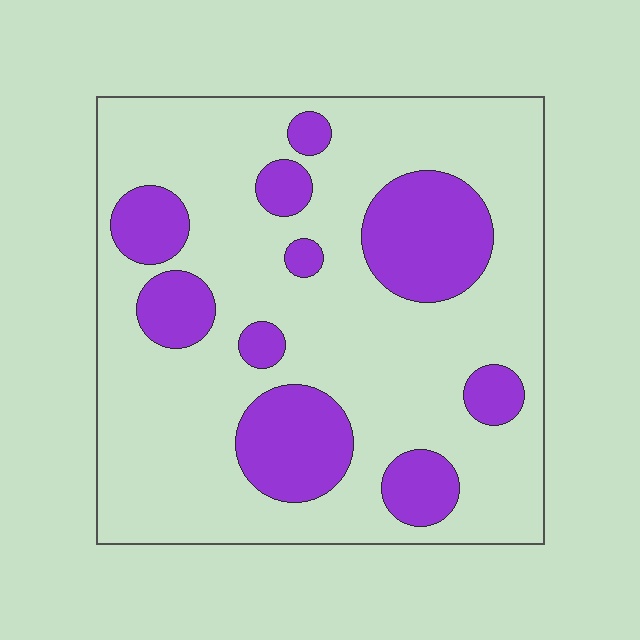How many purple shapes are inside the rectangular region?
10.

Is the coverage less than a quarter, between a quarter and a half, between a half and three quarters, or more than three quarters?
Less than a quarter.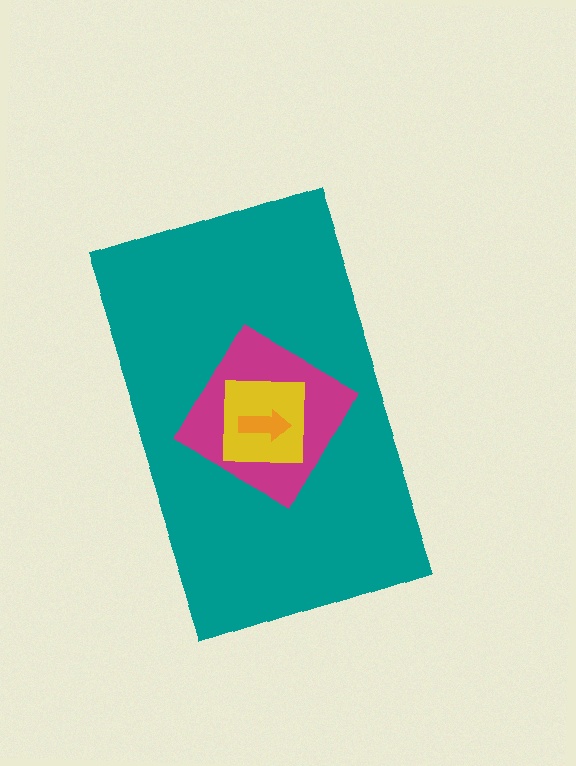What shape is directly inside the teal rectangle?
The magenta diamond.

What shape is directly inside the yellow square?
The orange arrow.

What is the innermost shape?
The orange arrow.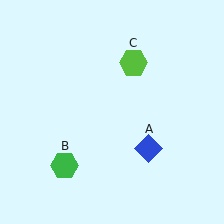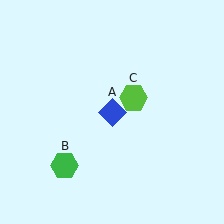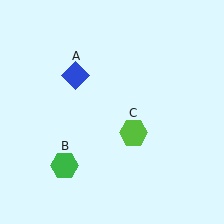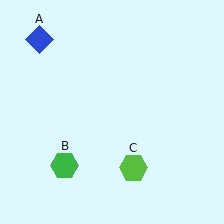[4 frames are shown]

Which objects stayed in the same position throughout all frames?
Green hexagon (object B) remained stationary.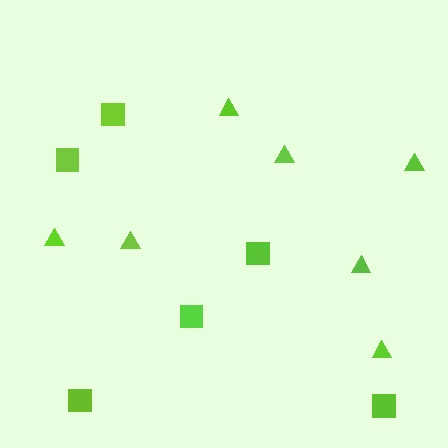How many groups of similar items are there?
There are 2 groups: one group of triangles (7) and one group of squares (6).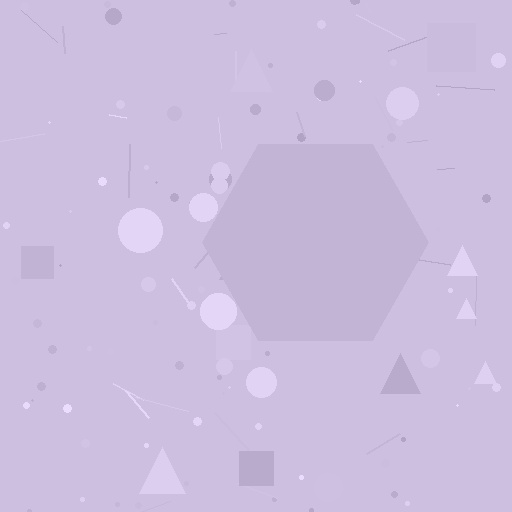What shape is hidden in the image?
A hexagon is hidden in the image.